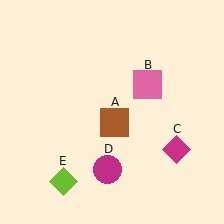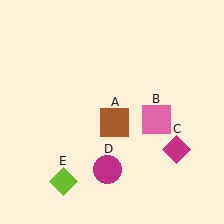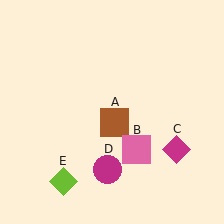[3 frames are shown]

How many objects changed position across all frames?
1 object changed position: pink square (object B).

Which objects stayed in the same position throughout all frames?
Brown square (object A) and magenta diamond (object C) and magenta circle (object D) and lime diamond (object E) remained stationary.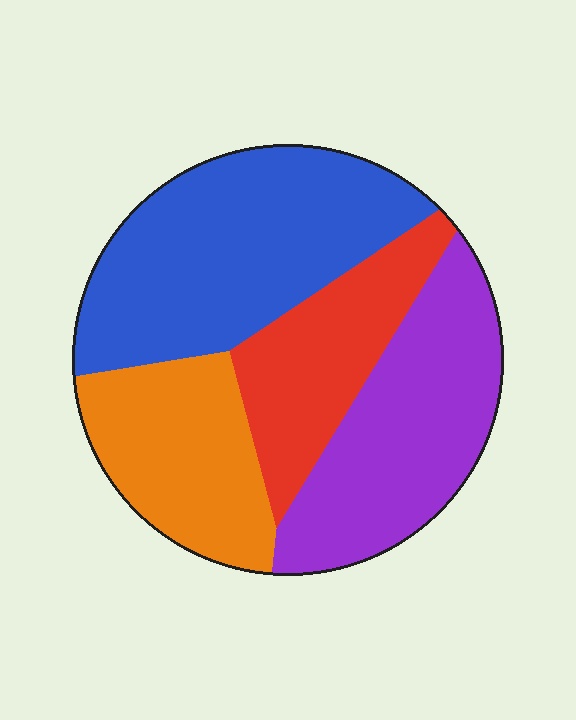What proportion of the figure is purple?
Purple takes up about one quarter (1/4) of the figure.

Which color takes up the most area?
Blue, at roughly 35%.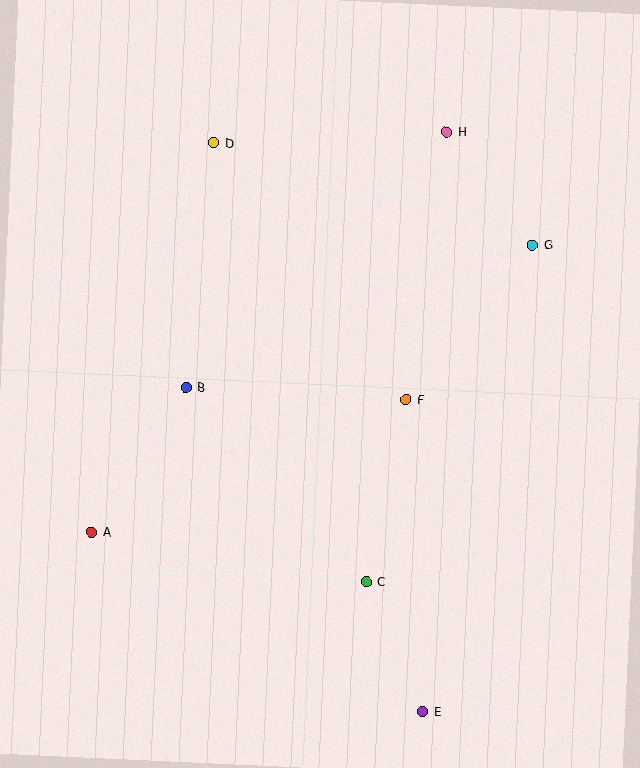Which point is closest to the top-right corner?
Point H is closest to the top-right corner.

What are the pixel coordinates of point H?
Point H is at (446, 132).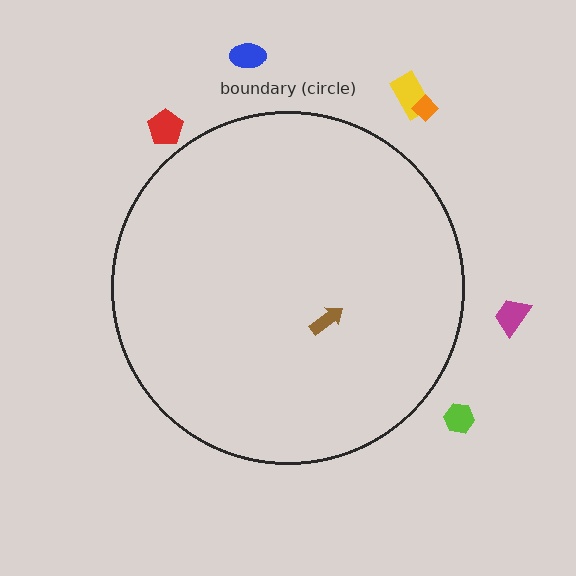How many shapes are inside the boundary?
1 inside, 6 outside.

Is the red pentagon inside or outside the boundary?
Outside.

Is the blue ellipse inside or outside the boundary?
Outside.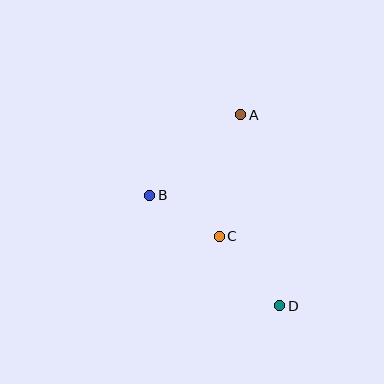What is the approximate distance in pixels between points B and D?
The distance between B and D is approximately 171 pixels.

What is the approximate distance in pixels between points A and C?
The distance between A and C is approximately 123 pixels.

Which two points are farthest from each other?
Points A and D are farthest from each other.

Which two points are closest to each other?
Points B and C are closest to each other.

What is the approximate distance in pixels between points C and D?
The distance between C and D is approximately 92 pixels.